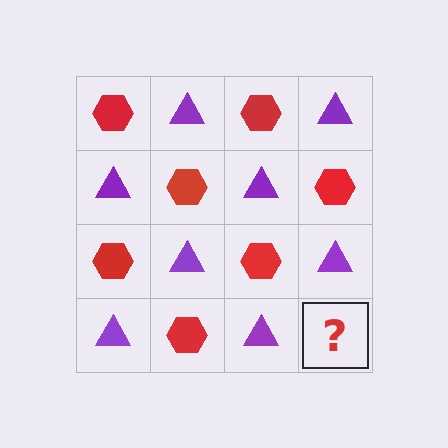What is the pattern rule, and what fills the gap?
The rule is that it alternates red hexagon and purple triangle in a checkerboard pattern. The gap should be filled with a red hexagon.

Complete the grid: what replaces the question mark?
The question mark should be replaced with a red hexagon.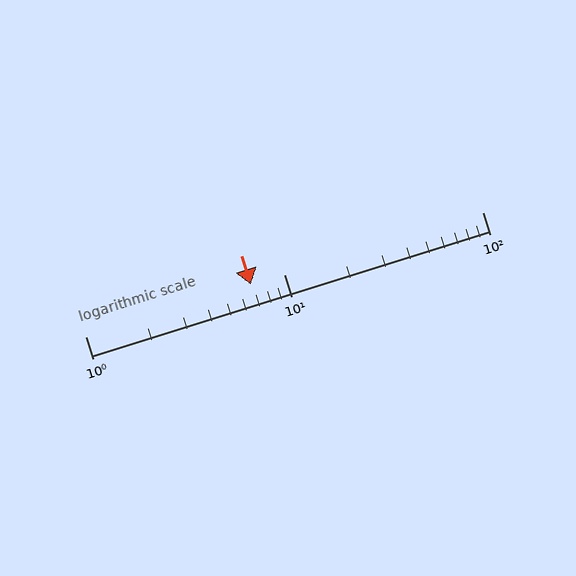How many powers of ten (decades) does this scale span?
The scale spans 2 decades, from 1 to 100.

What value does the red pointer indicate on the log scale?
The pointer indicates approximately 6.8.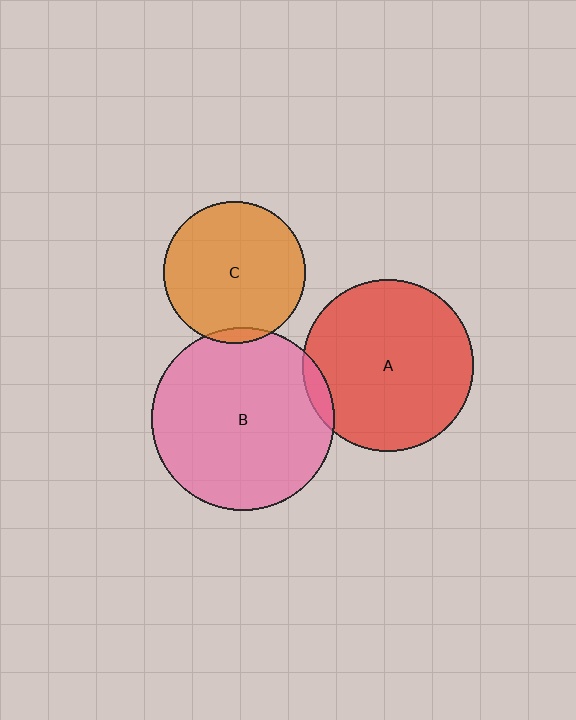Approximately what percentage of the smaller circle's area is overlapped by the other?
Approximately 5%.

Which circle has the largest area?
Circle B (pink).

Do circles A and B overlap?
Yes.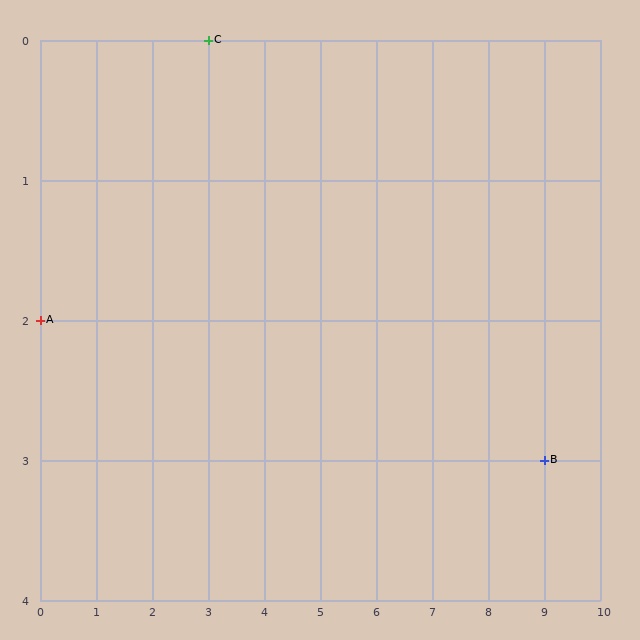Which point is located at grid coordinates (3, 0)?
Point C is at (3, 0).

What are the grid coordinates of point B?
Point B is at grid coordinates (9, 3).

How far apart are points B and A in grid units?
Points B and A are 9 columns and 1 row apart (about 9.1 grid units diagonally).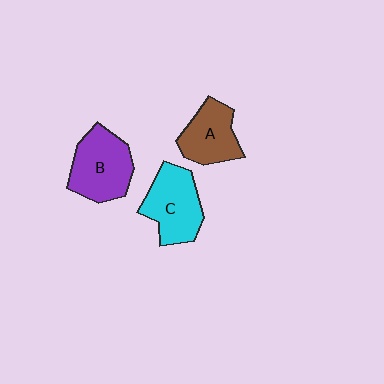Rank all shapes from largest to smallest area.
From largest to smallest: B (purple), C (cyan), A (brown).